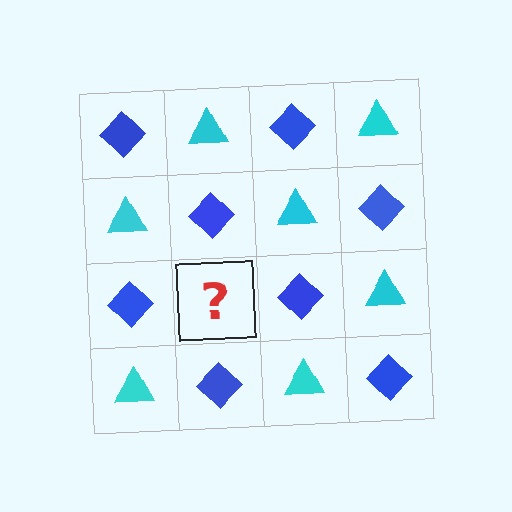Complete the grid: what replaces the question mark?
The question mark should be replaced with a cyan triangle.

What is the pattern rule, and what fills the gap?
The rule is that it alternates blue diamond and cyan triangle in a checkerboard pattern. The gap should be filled with a cyan triangle.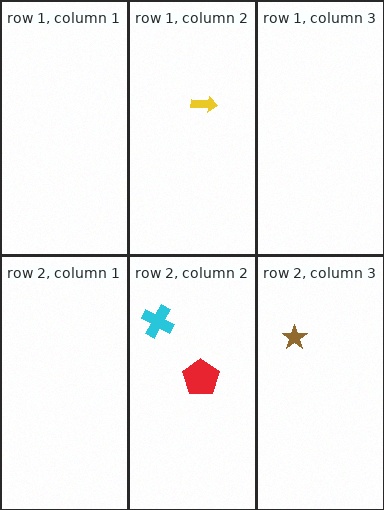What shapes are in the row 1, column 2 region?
The yellow arrow.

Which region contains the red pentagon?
The row 2, column 2 region.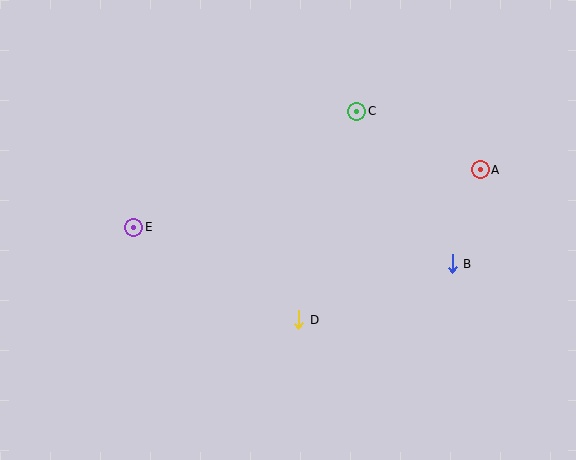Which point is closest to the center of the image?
Point D at (299, 320) is closest to the center.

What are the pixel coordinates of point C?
Point C is at (357, 112).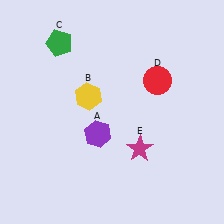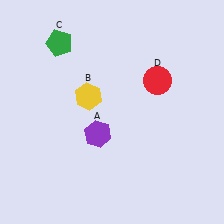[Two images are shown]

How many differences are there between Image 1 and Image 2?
There is 1 difference between the two images.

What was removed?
The magenta star (E) was removed in Image 2.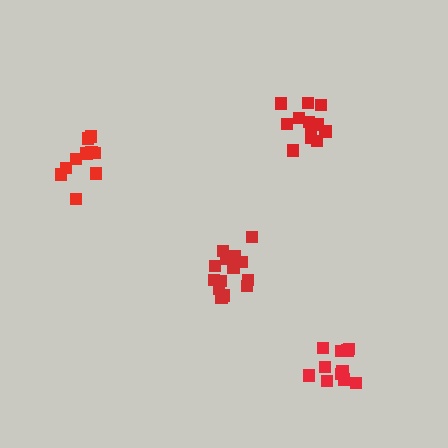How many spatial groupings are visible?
There are 4 spatial groupings.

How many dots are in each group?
Group 1: 14 dots, Group 2: 10 dots, Group 3: 12 dots, Group 4: 11 dots (47 total).